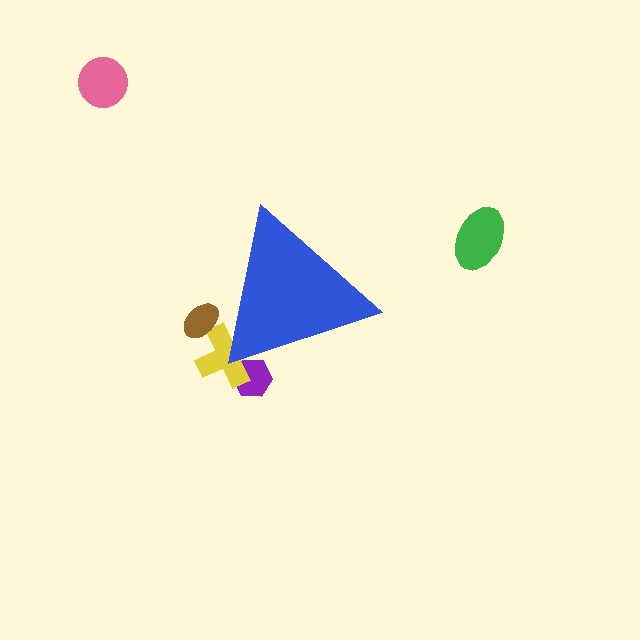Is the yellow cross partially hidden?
Yes, the yellow cross is partially hidden behind the blue triangle.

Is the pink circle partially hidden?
No, the pink circle is fully visible.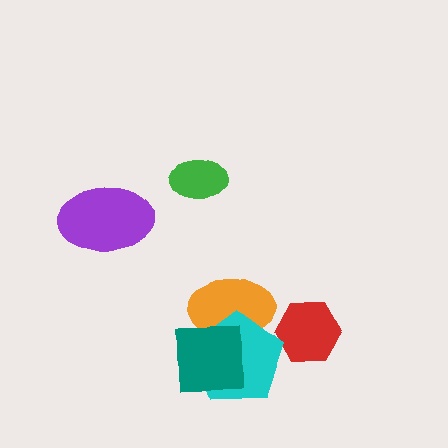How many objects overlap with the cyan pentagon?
2 objects overlap with the cyan pentagon.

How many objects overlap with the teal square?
2 objects overlap with the teal square.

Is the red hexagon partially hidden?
No, no other shape covers it.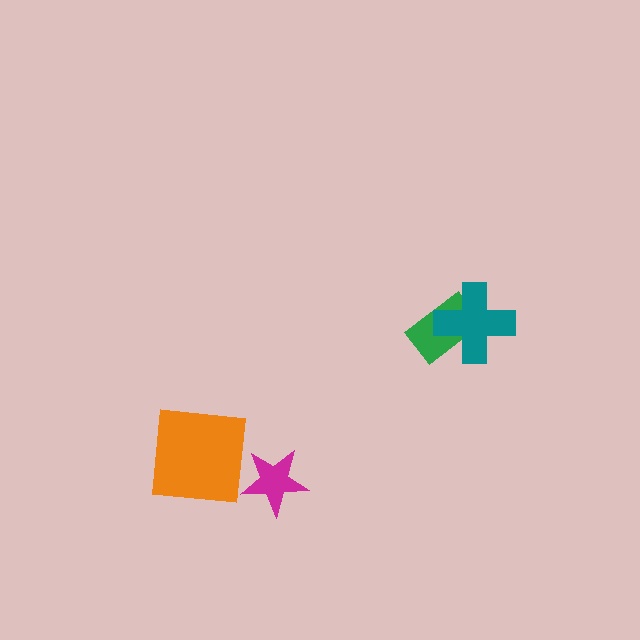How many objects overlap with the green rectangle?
1 object overlaps with the green rectangle.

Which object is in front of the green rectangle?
The teal cross is in front of the green rectangle.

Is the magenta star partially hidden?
No, no other shape covers it.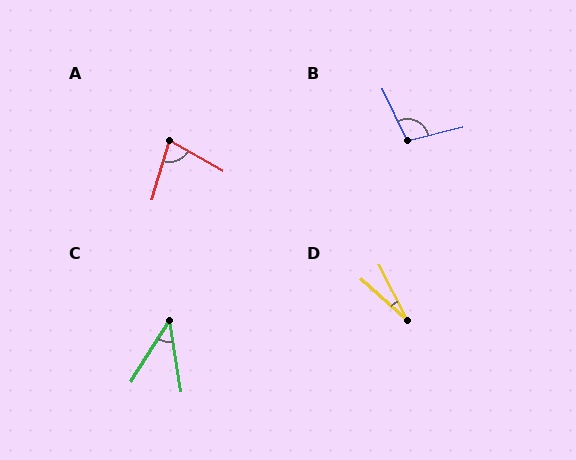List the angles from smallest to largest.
D (21°), C (41°), A (76°), B (101°).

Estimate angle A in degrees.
Approximately 76 degrees.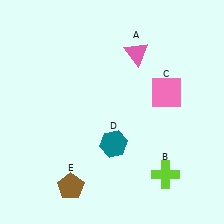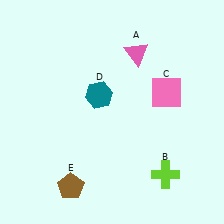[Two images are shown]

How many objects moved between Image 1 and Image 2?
1 object moved between the two images.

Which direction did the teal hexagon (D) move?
The teal hexagon (D) moved up.